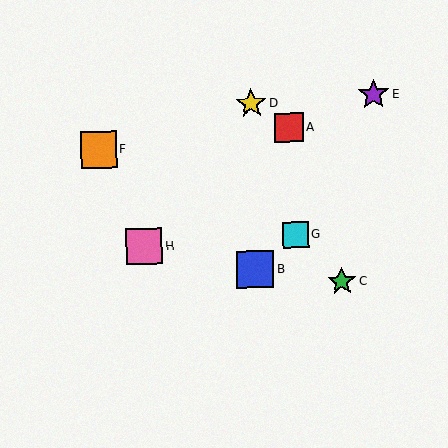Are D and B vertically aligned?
Yes, both are at x≈251.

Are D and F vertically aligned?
No, D is at x≈251 and F is at x≈99.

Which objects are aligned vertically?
Objects B, D are aligned vertically.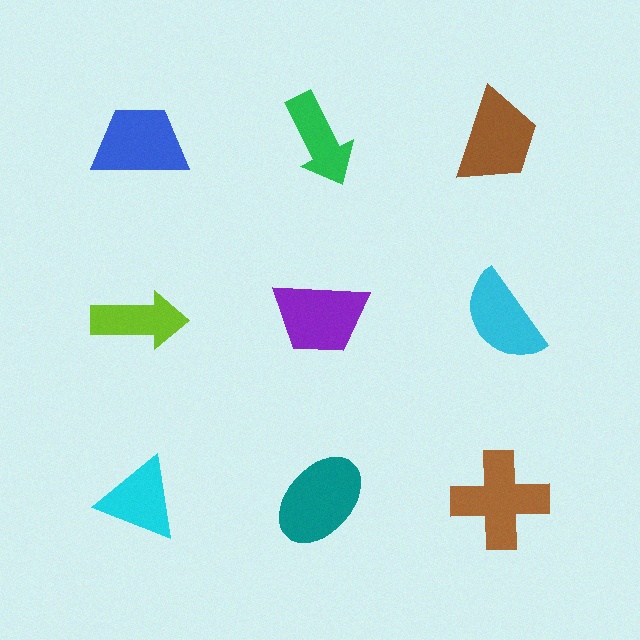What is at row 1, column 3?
A brown trapezoid.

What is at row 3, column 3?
A brown cross.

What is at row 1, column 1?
A blue trapezoid.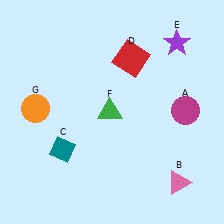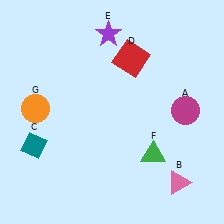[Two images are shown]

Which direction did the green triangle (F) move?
The green triangle (F) moved right.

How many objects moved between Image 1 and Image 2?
3 objects moved between the two images.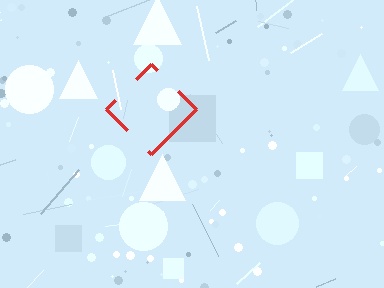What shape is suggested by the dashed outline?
The dashed outline suggests a diamond.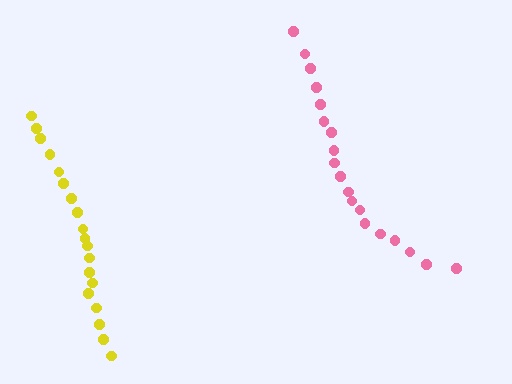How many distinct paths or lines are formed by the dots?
There are 2 distinct paths.